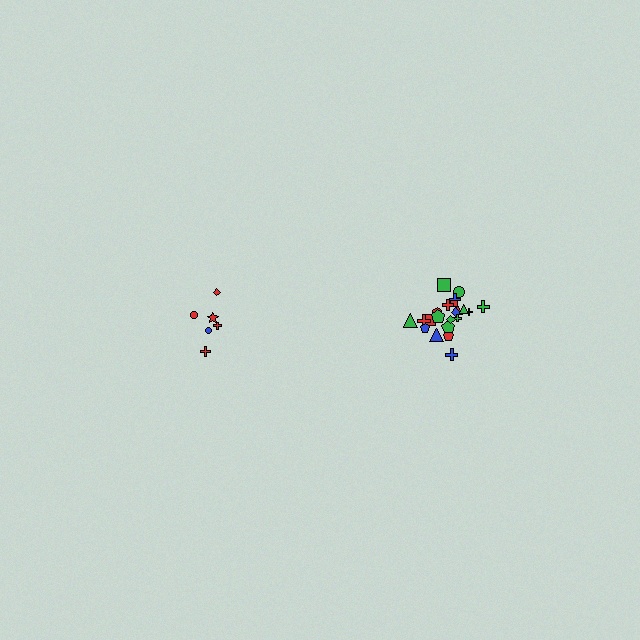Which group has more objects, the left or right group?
The right group.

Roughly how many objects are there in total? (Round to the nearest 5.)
Roughly 30 objects in total.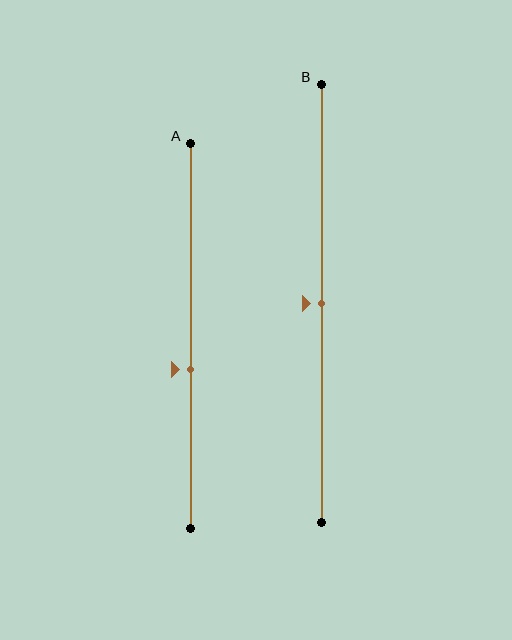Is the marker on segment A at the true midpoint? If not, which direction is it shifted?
No, the marker on segment A is shifted downward by about 9% of the segment length.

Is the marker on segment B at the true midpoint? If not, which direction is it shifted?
Yes, the marker on segment B is at the true midpoint.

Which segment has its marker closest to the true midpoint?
Segment B has its marker closest to the true midpoint.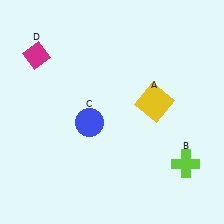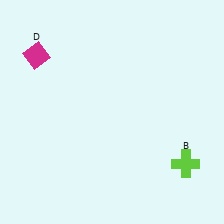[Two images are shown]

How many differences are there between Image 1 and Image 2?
There are 2 differences between the two images.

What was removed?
The blue circle (C), the yellow square (A) were removed in Image 2.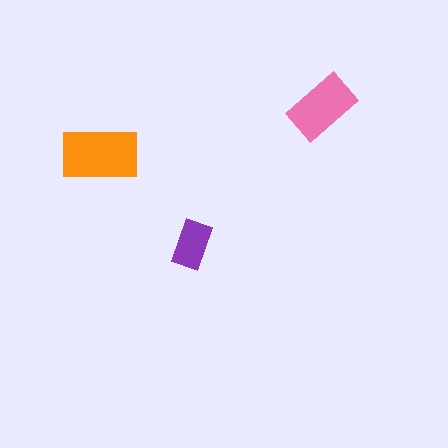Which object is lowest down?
The purple rectangle is bottommost.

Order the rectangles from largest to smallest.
the orange one, the pink one, the purple one.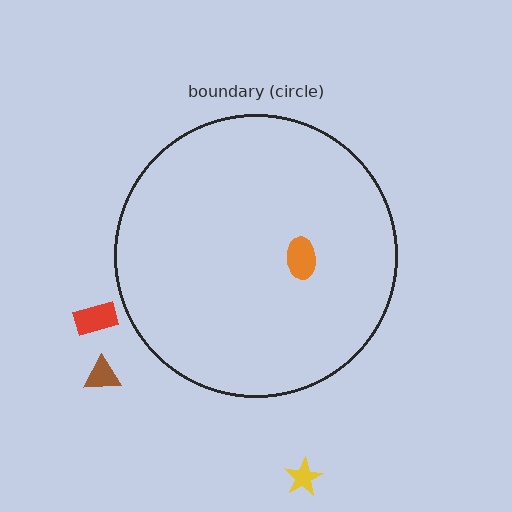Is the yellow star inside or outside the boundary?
Outside.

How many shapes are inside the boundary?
1 inside, 3 outside.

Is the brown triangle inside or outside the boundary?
Outside.